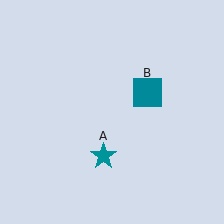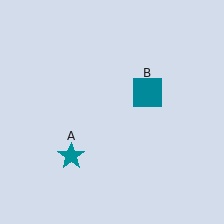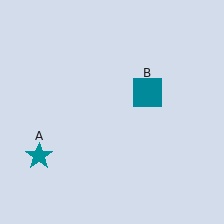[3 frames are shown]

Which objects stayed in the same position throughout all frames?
Teal square (object B) remained stationary.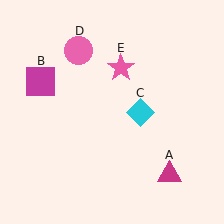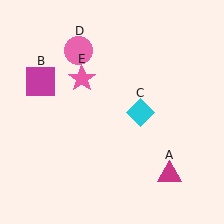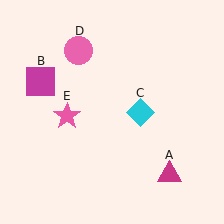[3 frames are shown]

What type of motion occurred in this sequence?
The pink star (object E) rotated counterclockwise around the center of the scene.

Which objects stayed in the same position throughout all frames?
Magenta triangle (object A) and magenta square (object B) and cyan diamond (object C) and pink circle (object D) remained stationary.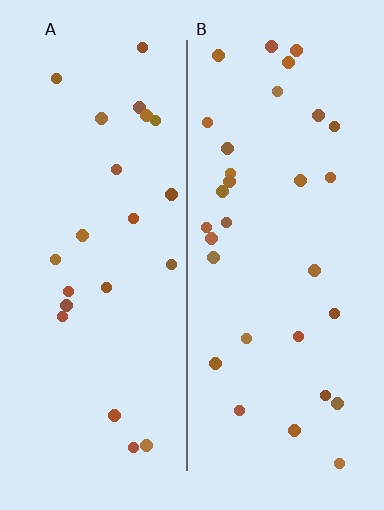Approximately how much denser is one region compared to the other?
Approximately 1.4× — region B over region A.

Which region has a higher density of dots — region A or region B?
B (the right).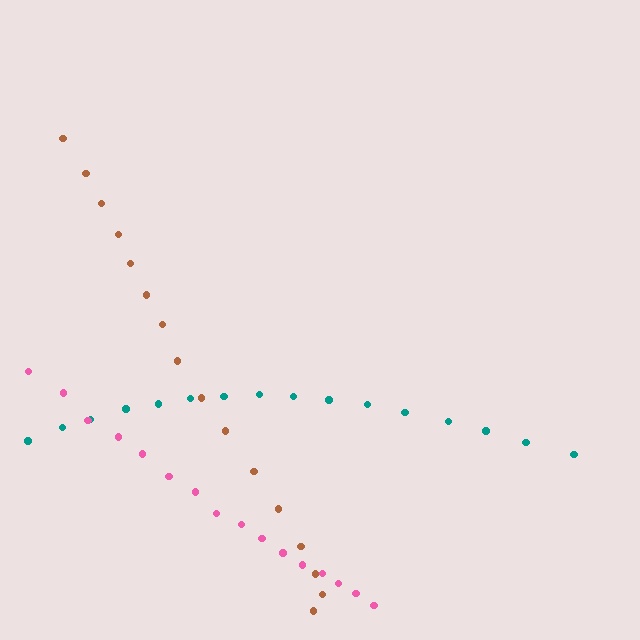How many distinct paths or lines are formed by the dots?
There are 3 distinct paths.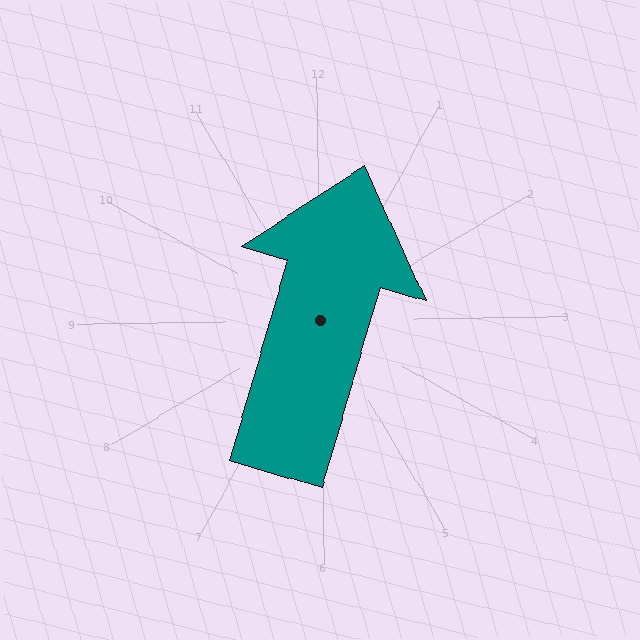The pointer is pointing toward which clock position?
Roughly 1 o'clock.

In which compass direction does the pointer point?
North.